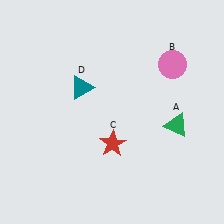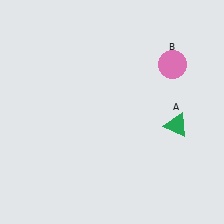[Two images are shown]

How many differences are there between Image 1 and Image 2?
There are 2 differences between the two images.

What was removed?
The teal triangle (D), the red star (C) were removed in Image 2.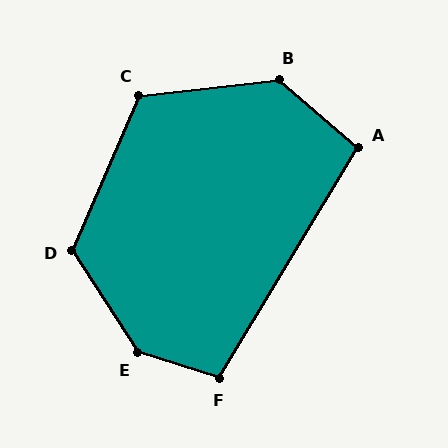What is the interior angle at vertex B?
Approximately 133 degrees (obtuse).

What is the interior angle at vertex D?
Approximately 124 degrees (obtuse).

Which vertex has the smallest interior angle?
A, at approximately 100 degrees.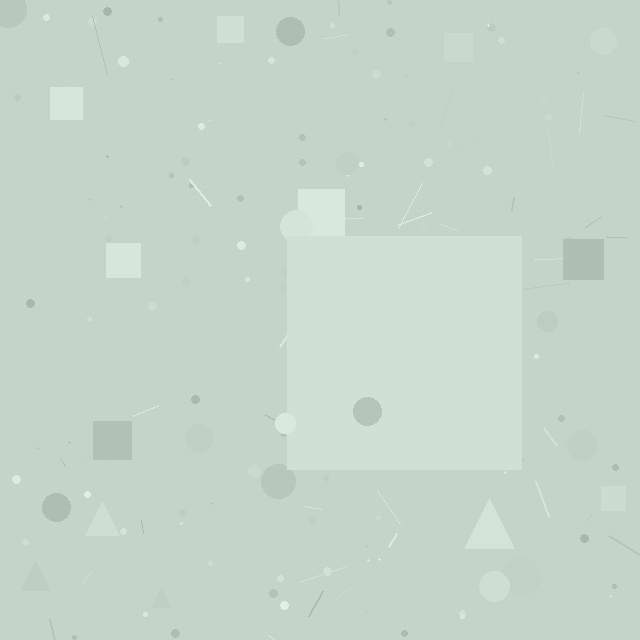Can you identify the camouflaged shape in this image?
The camouflaged shape is a square.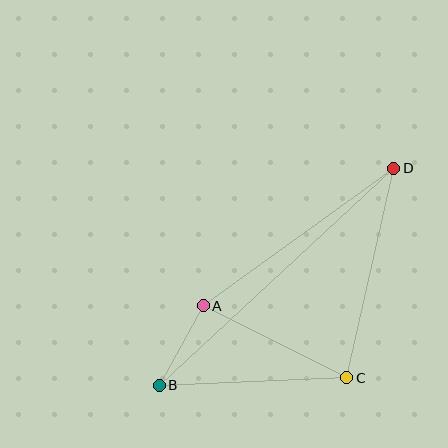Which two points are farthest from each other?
Points B and D are farthest from each other.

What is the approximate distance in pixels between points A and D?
The distance between A and D is approximately 235 pixels.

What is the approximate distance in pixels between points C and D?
The distance between C and D is approximately 215 pixels.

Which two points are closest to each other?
Points A and B are closest to each other.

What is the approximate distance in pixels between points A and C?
The distance between A and C is approximately 160 pixels.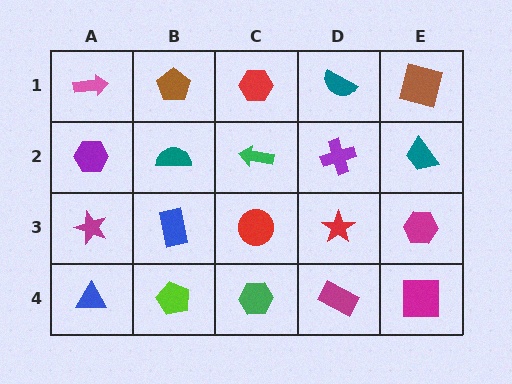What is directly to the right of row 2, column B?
A green arrow.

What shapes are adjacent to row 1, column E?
A teal trapezoid (row 2, column E), a teal semicircle (row 1, column D).